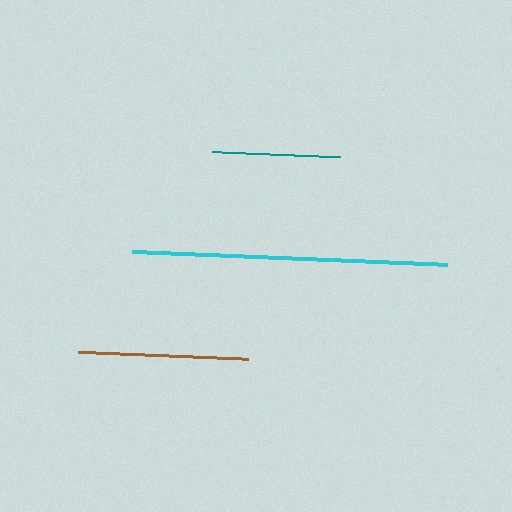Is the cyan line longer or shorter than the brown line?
The cyan line is longer than the brown line.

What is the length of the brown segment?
The brown segment is approximately 170 pixels long.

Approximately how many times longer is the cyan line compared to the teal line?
The cyan line is approximately 2.5 times the length of the teal line.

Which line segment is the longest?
The cyan line is the longest at approximately 315 pixels.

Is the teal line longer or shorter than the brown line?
The brown line is longer than the teal line.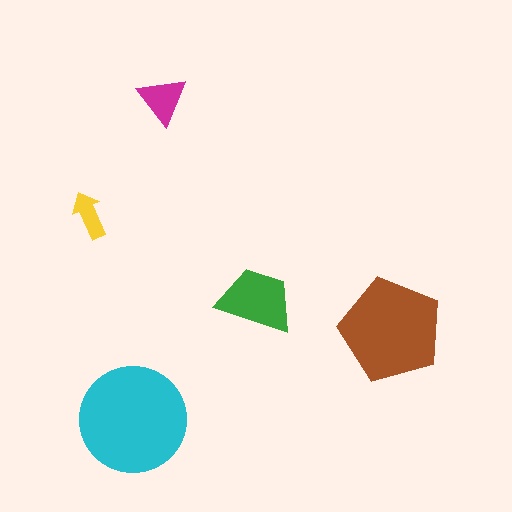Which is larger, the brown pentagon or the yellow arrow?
The brown pentagon.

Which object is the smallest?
The yellow arrow.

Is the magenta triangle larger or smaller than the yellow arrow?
Larger.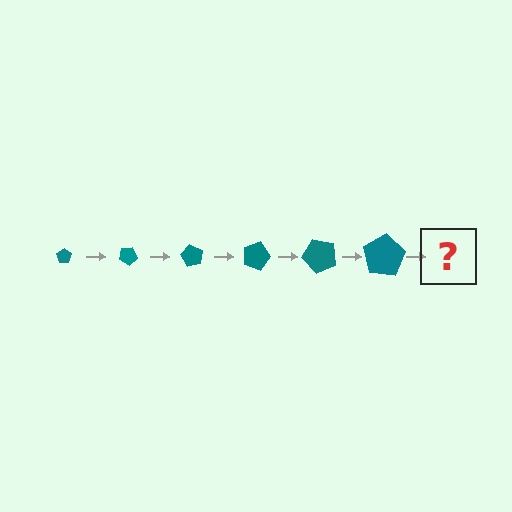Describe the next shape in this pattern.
It should be a pentagon, larger than the previous one and rotated 180 degrees from the start.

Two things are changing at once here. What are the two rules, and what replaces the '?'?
The two rules are that the pentagon grows larger each step and it rotates 30 degrees each step. The '?' should be a pentagon, larger than the previous one and rotated 180 degrees from the start.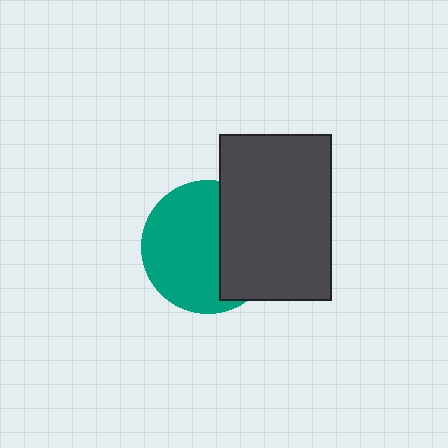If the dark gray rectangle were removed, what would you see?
You would see the complete teal circle.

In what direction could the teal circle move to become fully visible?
The teal circle could move left. That would shift it out from behind the dark gray rectangle entirely.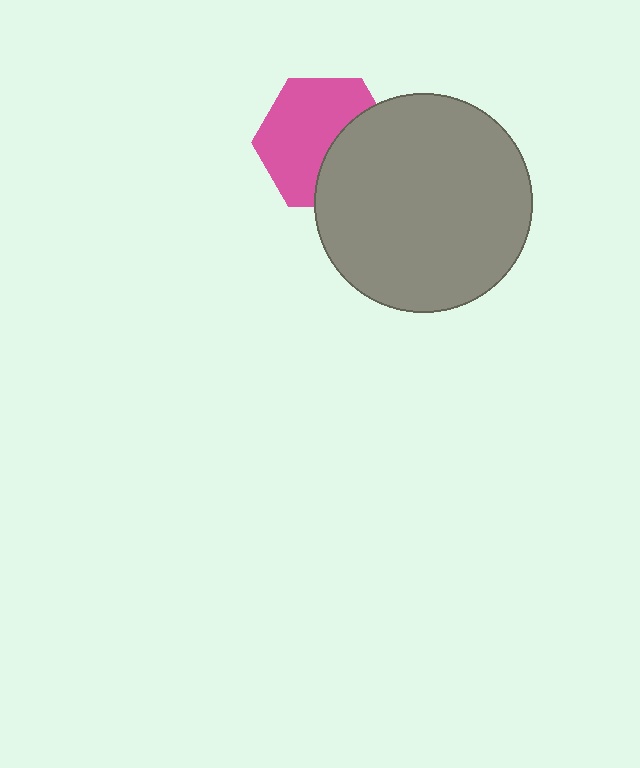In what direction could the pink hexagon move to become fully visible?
The pink hexagon could move left. That would shift it out from behind the gray circle entirely.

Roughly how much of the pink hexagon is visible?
About half of it is visible (roughly 62%).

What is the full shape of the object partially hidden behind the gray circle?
The partially hidden object is a pink hexagon.